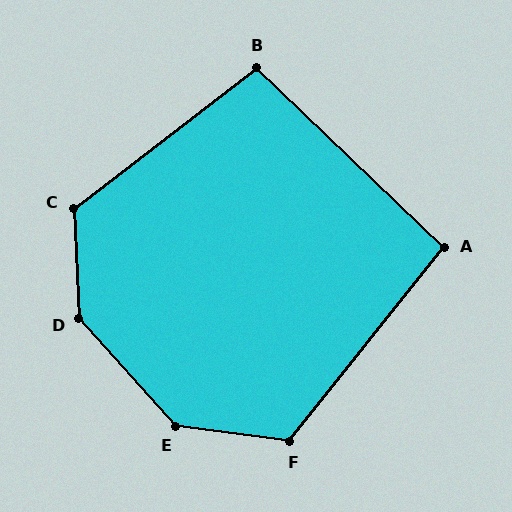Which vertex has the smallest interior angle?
A, at approximately 95 degrees.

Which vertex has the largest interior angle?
D, at approximately 140 degrees.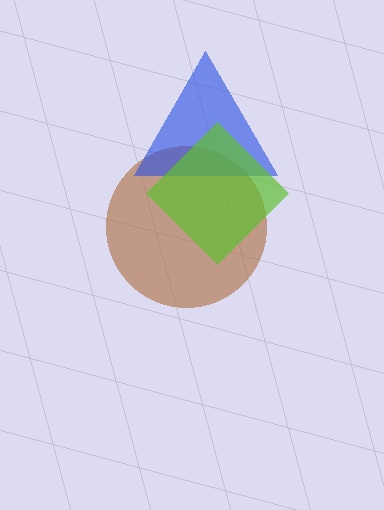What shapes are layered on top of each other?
The layered shapes are: a brown circle, a blue triangle, a lime diamond.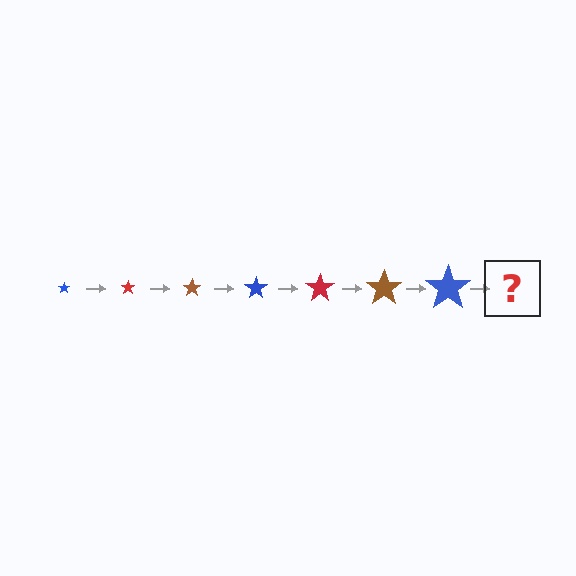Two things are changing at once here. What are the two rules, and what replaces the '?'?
The two rules are that the star grows larger each step and the color cycles through blue, red, and brown. The '?' should be a red star, larger than the previous one.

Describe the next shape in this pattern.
It should be a red star, larger than the previous one.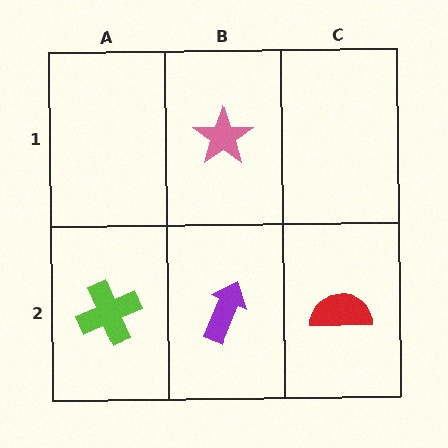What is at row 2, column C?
A red semicircle.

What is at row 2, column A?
A lime cross.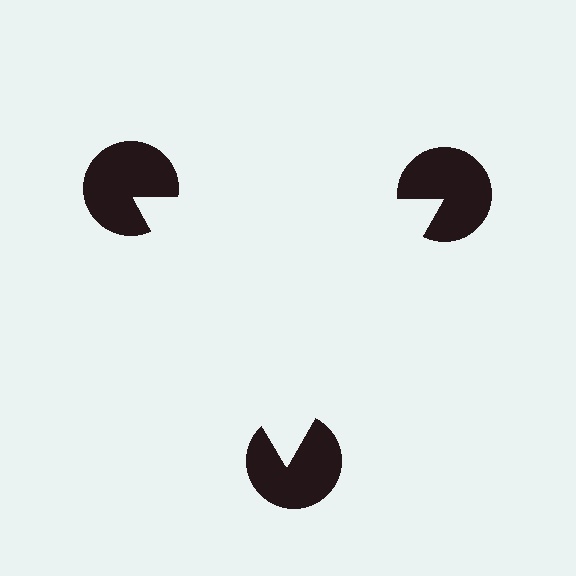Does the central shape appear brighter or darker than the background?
It typically appears slightly brighter than the background, even though no actual brightness change is drawn.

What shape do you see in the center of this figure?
An illusory triangle — its edges are inferred from the aligned wedge cuts in the pac-man discs, not physically drawn.